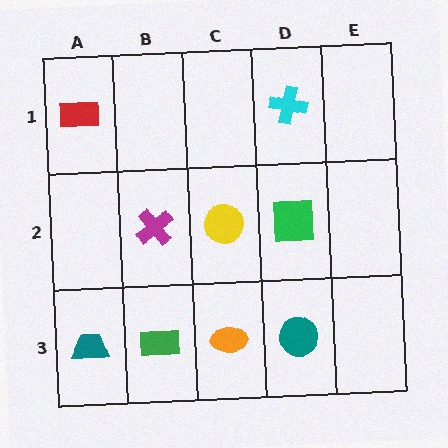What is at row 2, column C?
A yellow circle.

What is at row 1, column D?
A cyan cross.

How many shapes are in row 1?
2 shapes.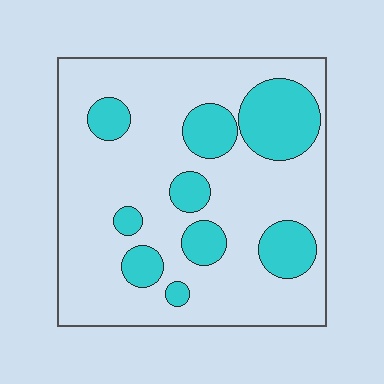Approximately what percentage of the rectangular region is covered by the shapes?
Approximately 25%.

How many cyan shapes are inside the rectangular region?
9.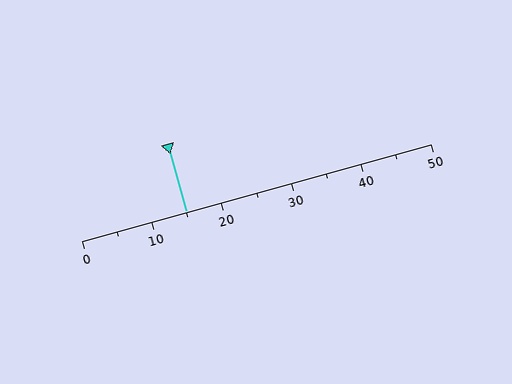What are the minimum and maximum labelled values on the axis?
The axis runs from 0 to 50.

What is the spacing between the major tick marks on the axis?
The major ticks are spaced 10 apart.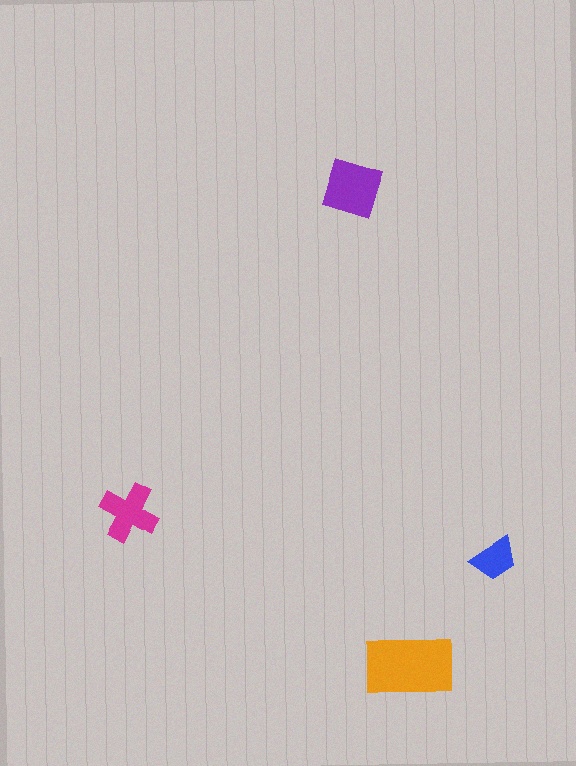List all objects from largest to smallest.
The orange rectangle, the purple square, the magenta cross, the blue trapezoid.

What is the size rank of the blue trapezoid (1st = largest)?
4th.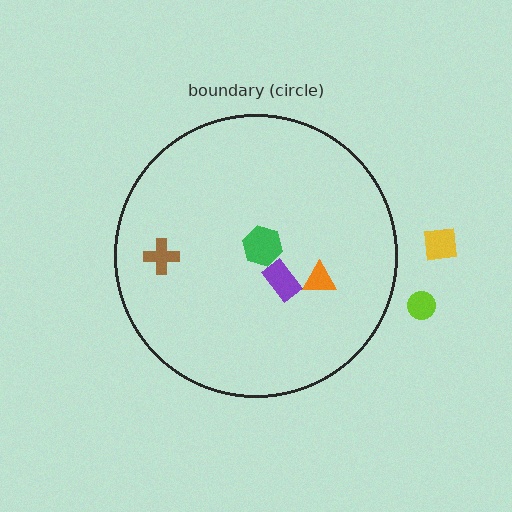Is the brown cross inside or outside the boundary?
Inside.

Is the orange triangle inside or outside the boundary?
Inside.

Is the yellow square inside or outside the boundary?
Outside.